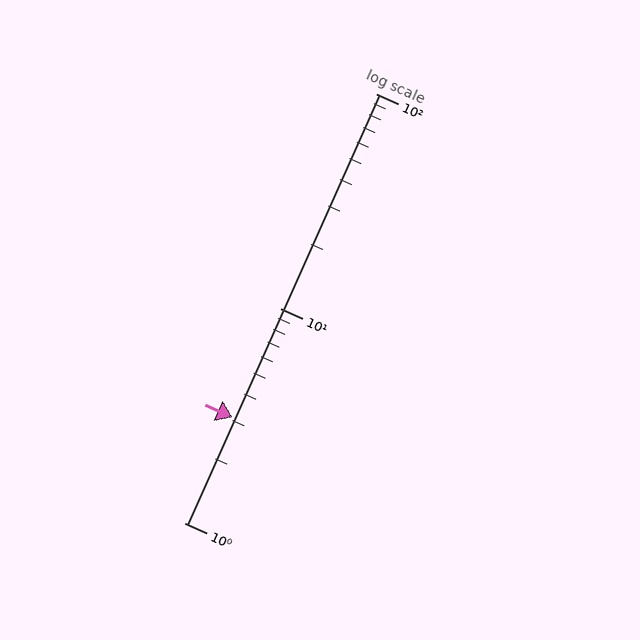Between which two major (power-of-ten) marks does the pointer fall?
The pointer is between 1 and 10.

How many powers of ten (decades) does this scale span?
The scale spans 2 decades, from 1 to 100.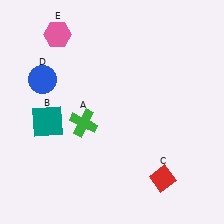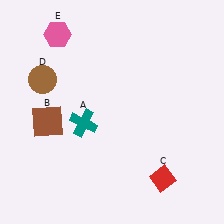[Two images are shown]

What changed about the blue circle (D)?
In Image 1, D is blue. In Image 2, it changed to brown.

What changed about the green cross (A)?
In Image 1, A is green. In Image 2, it changed to teal.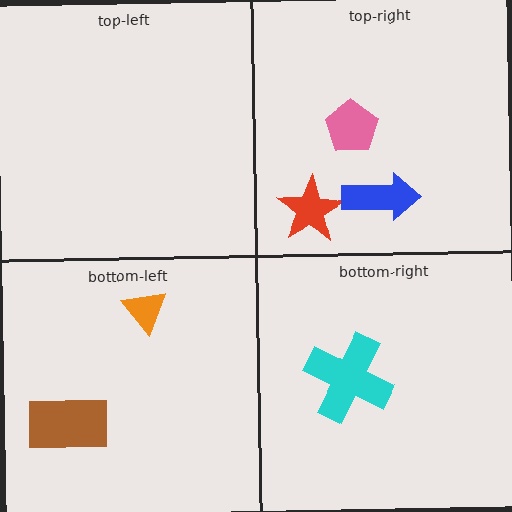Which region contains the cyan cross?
The bottom-right region.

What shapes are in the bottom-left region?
The brown rectangle, the orange triangle.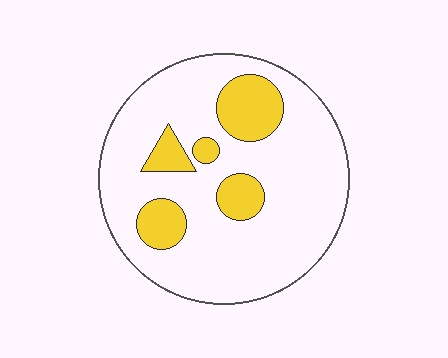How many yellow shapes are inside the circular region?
5.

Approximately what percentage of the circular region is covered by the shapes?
Approximately 20%.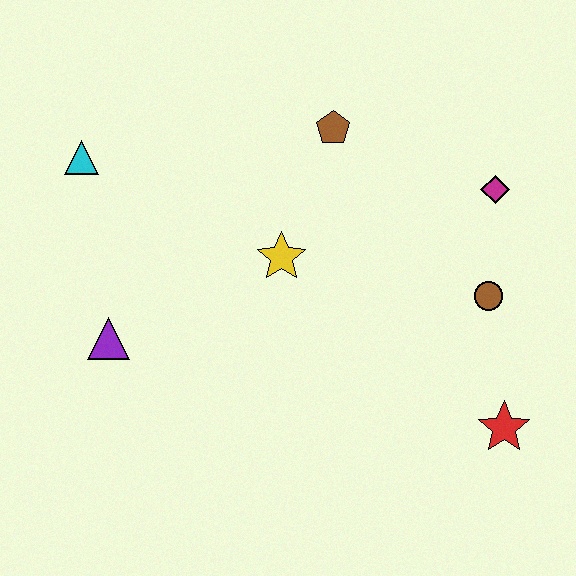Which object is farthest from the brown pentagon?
The red star is farthest from the brown pentagon.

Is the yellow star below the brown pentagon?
Yes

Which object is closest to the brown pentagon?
The yellow star is closest to the brown pentagon.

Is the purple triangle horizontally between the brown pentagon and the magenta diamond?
No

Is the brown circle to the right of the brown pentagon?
Yes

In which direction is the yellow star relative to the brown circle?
The yellow star is to the left of the brown circle.